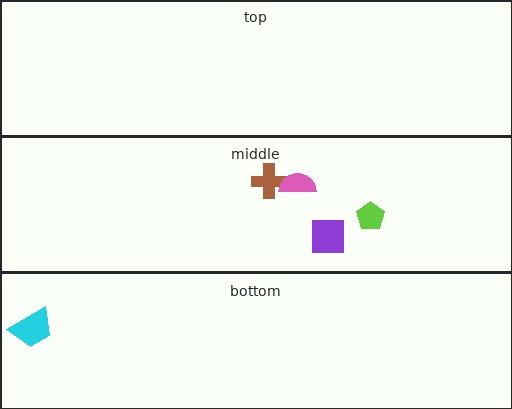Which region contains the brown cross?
The middle region.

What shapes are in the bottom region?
The cyan trapezoid.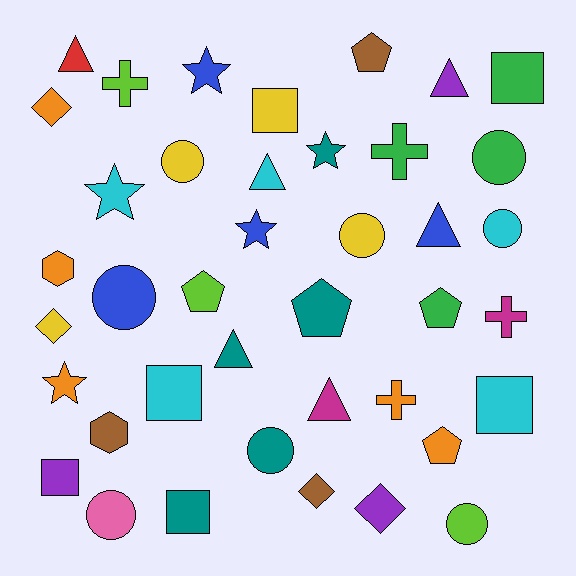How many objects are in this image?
There are 40 objects.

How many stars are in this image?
There are 5 stars.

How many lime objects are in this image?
There are 3 lime objects.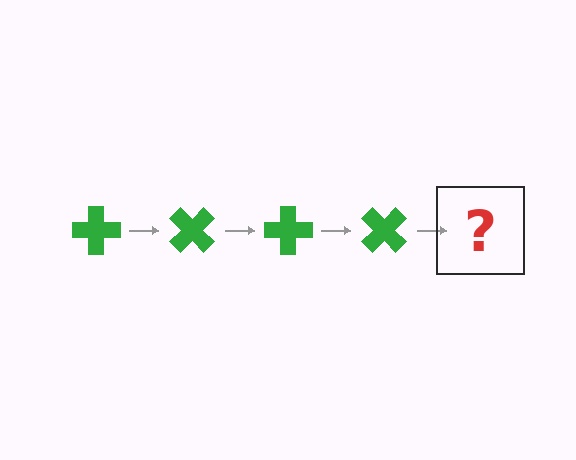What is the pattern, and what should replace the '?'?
The pattern is that the cross rotates 45 degrees each step. The '?' should be a green cross rotated 180 degrees.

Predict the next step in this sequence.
The next step is a green cross rotated 180 degrees.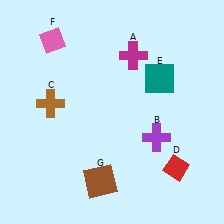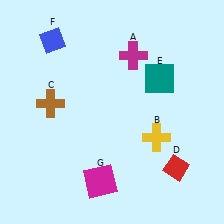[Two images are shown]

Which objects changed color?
B changed from purple to yellow. F changed from pink to blue. G changed from brown to magenta.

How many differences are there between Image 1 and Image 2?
There are 3 differences between the two images.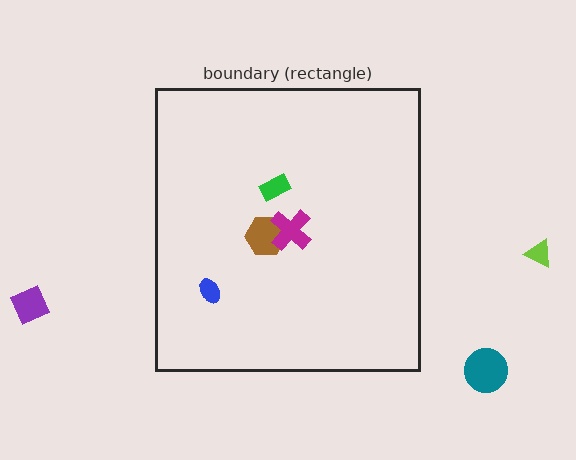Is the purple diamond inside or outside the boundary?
Outside.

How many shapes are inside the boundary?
4 inside, 3 outside.